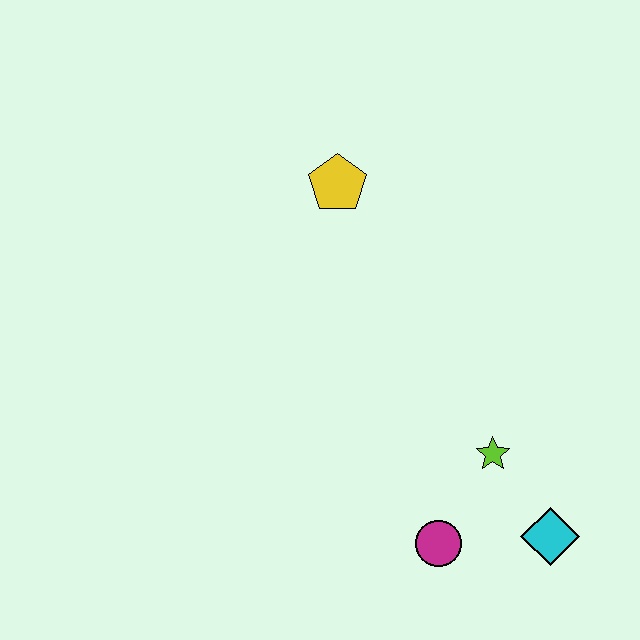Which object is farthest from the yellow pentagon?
The cyan diamond is farthest from the yellow pentagon.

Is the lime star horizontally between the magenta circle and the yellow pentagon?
No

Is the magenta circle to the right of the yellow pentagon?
Yes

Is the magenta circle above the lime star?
No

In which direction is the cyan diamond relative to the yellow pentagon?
The cyan diamond is below the yellow pentagon.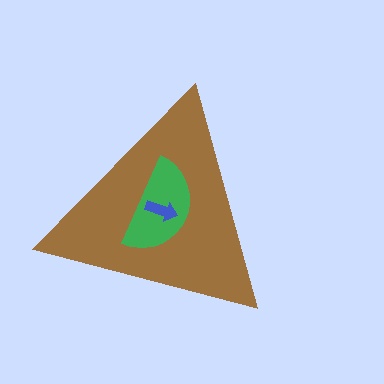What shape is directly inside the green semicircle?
The blue arrow.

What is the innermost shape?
The blue arrow.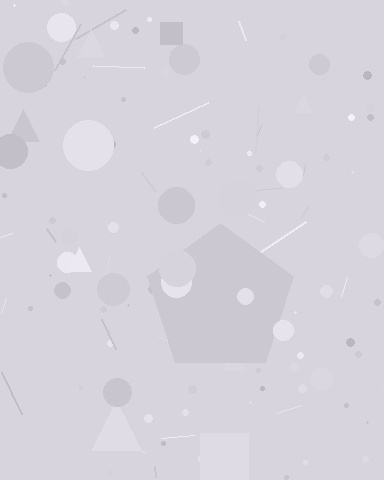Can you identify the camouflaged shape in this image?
The camouflaged shape is a pentagon.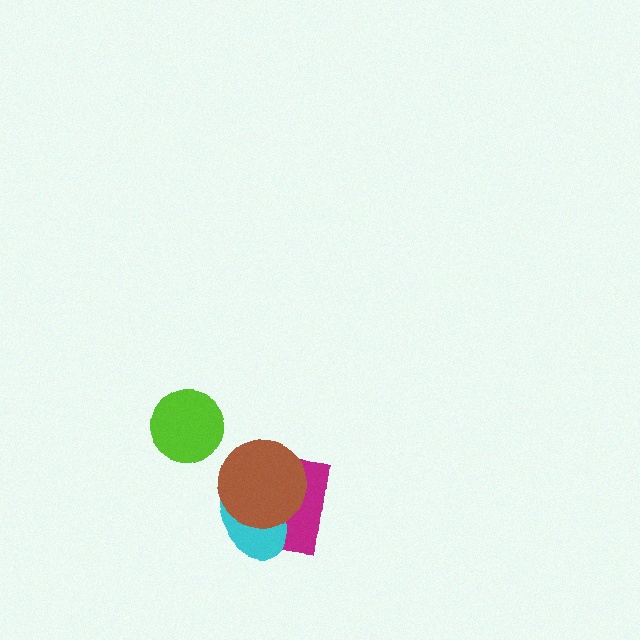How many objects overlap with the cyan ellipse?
2 objects overlap with the cyan ellipse.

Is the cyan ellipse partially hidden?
Yes, it is partially covered by another shape.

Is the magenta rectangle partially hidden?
Yes, it is partially covered by another shape.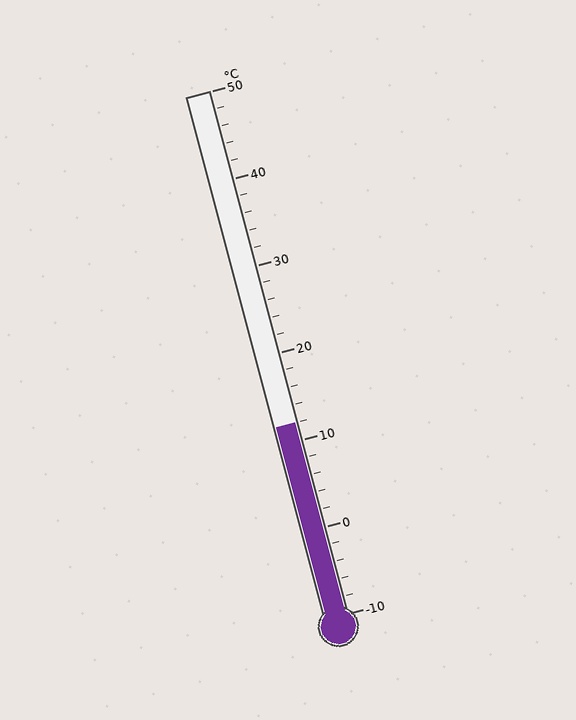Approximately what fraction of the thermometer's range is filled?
The thermometer is filled to approximately 35% of its range.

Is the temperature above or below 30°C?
The temperature is below 30°C.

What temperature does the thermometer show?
The thermometer shows approximately 12°C.